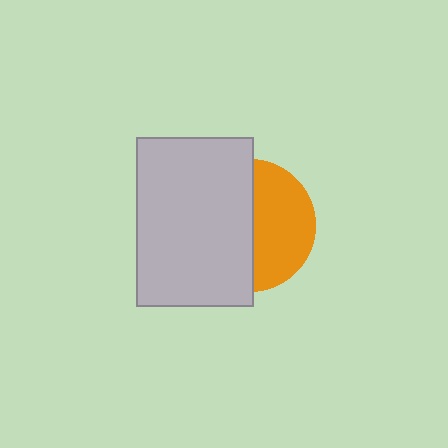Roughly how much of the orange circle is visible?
About half of it is visible (roughly 47%).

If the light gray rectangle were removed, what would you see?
You would see the complete orange circle.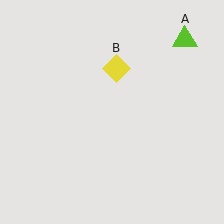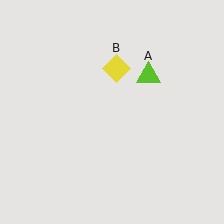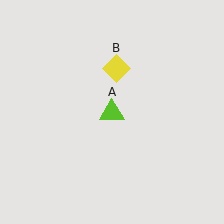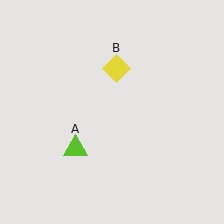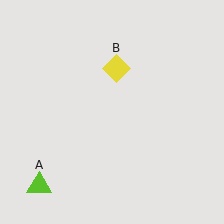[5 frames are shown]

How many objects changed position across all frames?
1 object changed position: lime triangle (object A).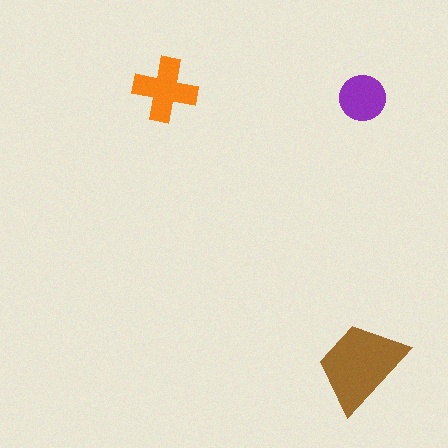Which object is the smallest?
The purple circle.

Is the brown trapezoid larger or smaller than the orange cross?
Larger.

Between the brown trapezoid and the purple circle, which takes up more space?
The brown trapezoid.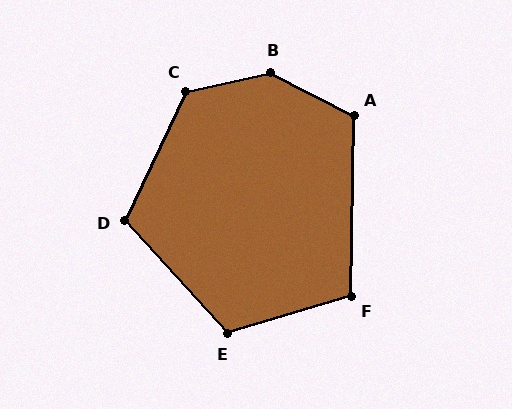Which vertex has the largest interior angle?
B, at approximately 140 degrees.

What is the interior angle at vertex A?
Approximately 116 degrees (obtuse).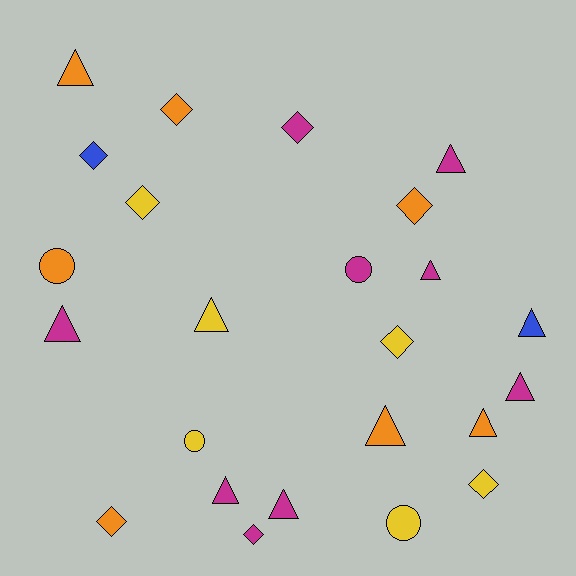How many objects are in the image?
There are 24 objects.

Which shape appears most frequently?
Triangle, with 11 objects.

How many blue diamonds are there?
There is 1 blue diamond.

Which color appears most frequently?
Magenta, with 9 objects.